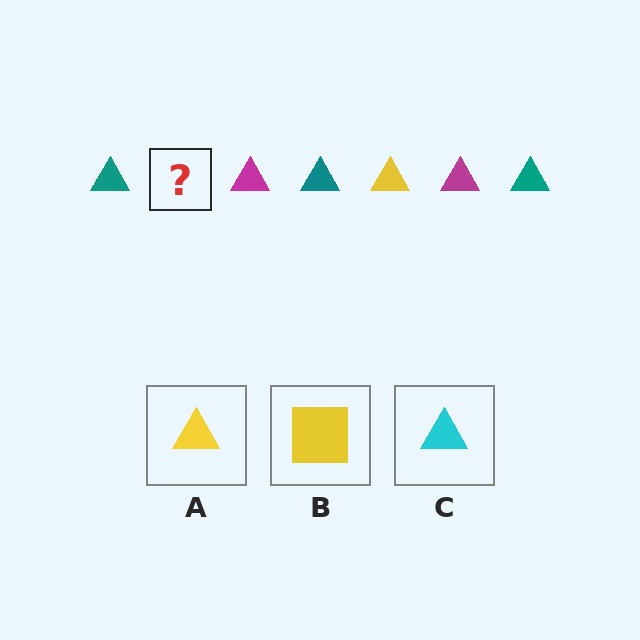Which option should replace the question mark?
Option A.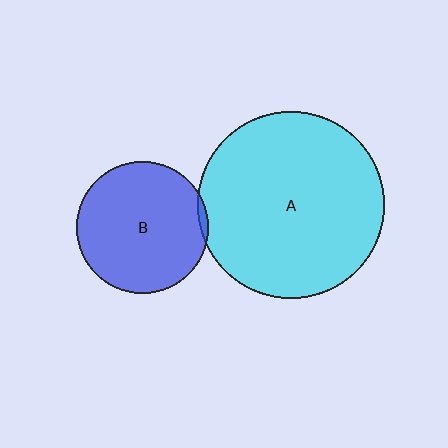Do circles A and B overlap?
Yes.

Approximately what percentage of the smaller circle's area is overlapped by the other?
Approximately 5%.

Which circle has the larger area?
Circle A (cyan).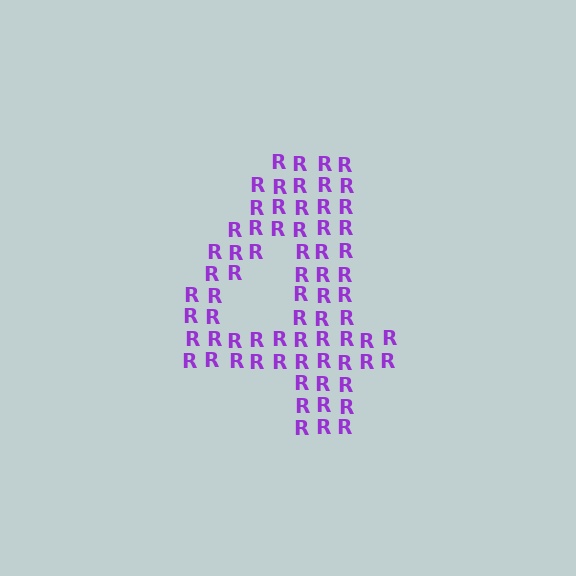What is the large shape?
The large shape is the digit 4.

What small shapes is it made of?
It is made of small letter R's.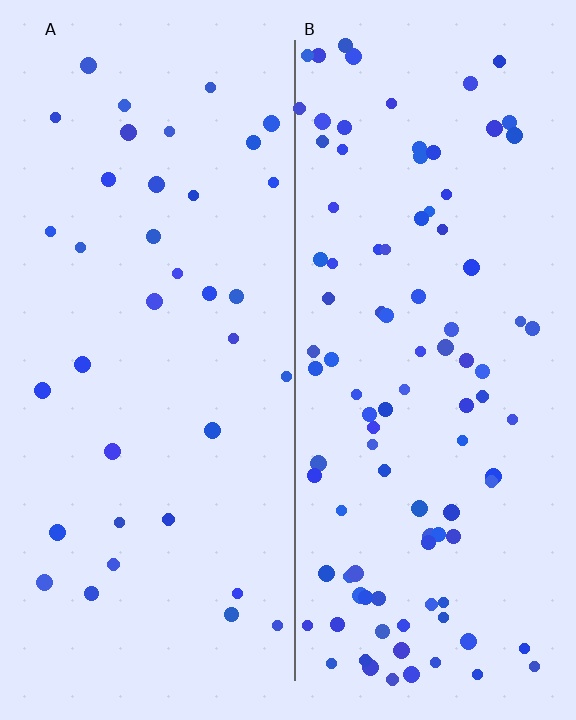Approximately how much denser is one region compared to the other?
Approximately 2.7× — region B over region A.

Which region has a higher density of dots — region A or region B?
B (the right).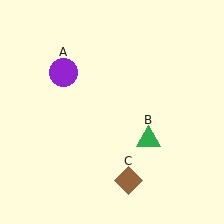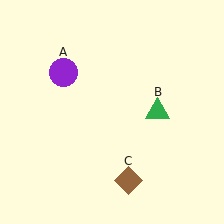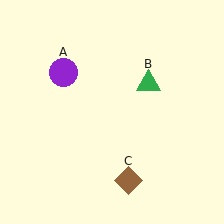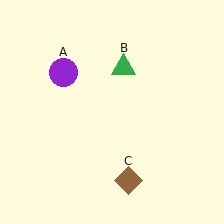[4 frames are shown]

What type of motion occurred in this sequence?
The green triangle (object B) rotated counterclockwise around the center of the scene.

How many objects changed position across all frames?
1 object changed position: green triangle (object B).